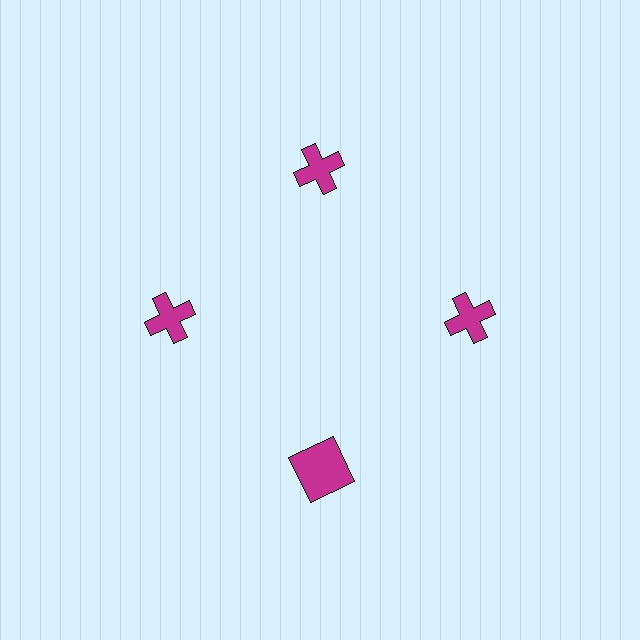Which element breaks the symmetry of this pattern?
The magenta square at roughly the 6 o'clock position breaks the symmetry. All other shapes are magenta crosses.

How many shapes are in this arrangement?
There are 4 shapes arranged in a ring pattern.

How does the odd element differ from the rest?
It has a different shape: square instead of cross.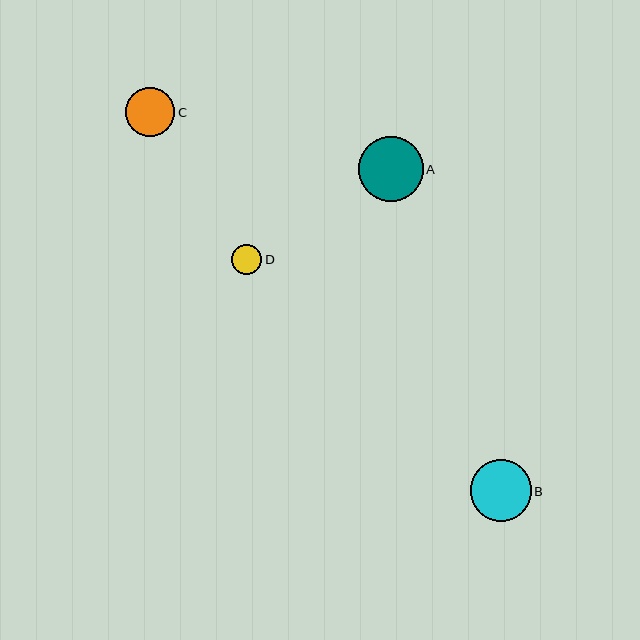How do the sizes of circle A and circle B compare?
Circle A and circle B are approximately the same size.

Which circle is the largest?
Circle A is the largest with a size of approximately 65 pixels.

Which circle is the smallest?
Circle D is the smallest with a size of approximately 30 pixels.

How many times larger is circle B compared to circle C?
Circle B is approximately 1.3 times the size of circle C.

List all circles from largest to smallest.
From largest to smallest: A, B, C, D.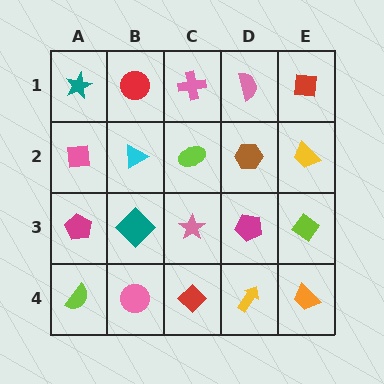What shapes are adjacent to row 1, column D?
A brown hexagon (row 2, column D), a pink cross (row 1, column C), a red square (row 1, column E).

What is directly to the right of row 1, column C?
A pink semicircle.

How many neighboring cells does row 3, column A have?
3.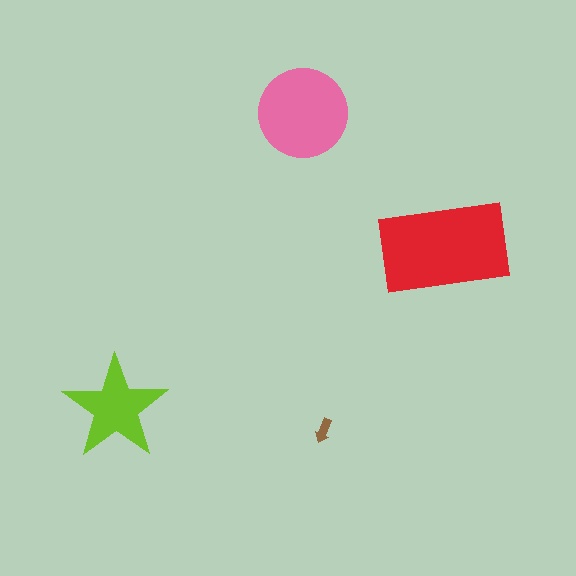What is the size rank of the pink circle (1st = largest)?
2nd.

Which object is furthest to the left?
The lime star is leftmost.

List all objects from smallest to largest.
The brown arrow, the lime star, the pink circle, the red rectangle.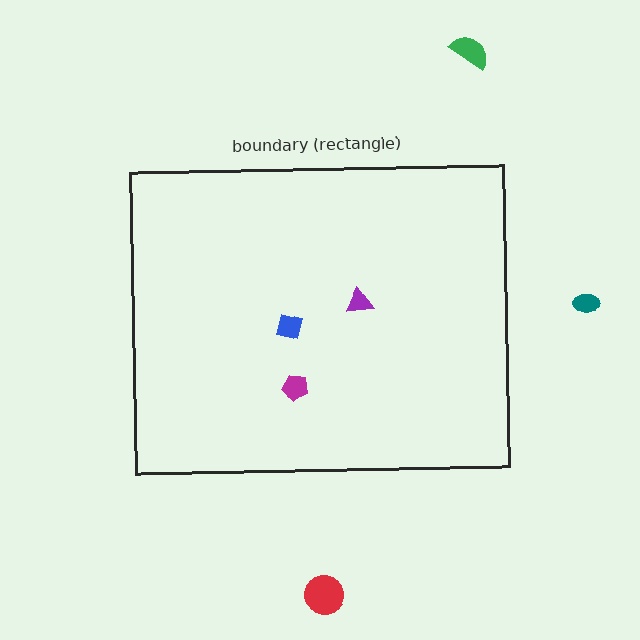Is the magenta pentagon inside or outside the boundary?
Inside.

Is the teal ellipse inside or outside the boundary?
Outside.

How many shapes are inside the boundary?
3 inside, 3 outside.